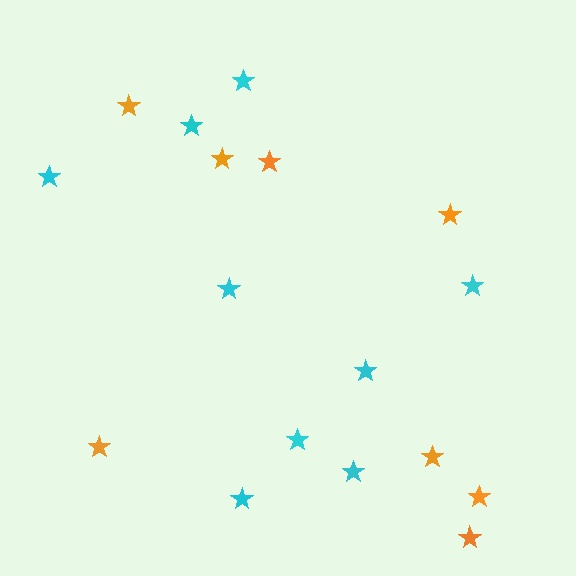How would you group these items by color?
There are 2 groups: one group of cyan stars (9) and one group of orange stars (8).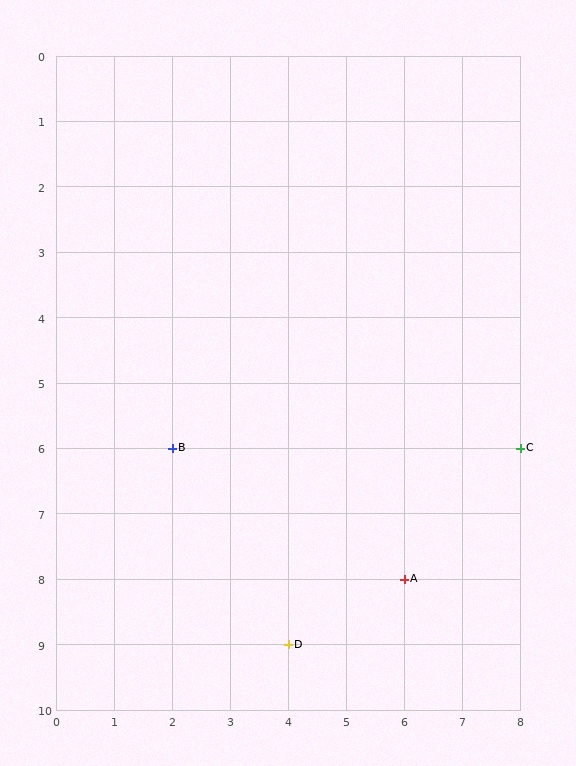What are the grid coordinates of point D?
Point D is at grid coordinates (4, 9).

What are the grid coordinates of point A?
Point A is at grid coordinates (6, 8).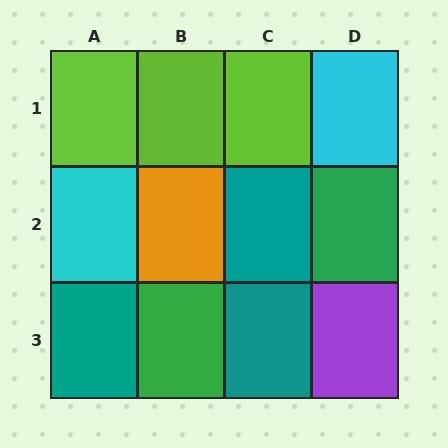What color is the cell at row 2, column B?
Orange.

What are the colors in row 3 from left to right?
Teal, green, teal, purple.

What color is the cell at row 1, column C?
Lime.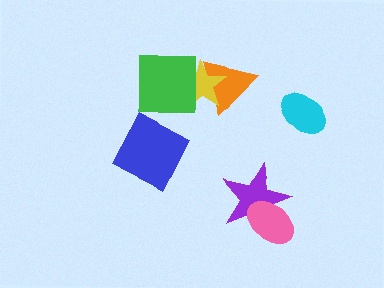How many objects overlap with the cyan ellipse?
0 objects overlap with the cyan ellipse.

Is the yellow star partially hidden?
Yes, it is partially covered by another shape.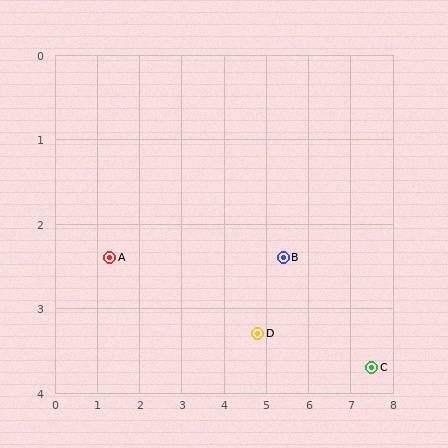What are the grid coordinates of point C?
Point C is at approximately (7.5, 3.7).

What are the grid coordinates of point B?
Point B is at approximately (5.4, 2.4).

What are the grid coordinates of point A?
Point A is at approximately (1.3, 2.4).